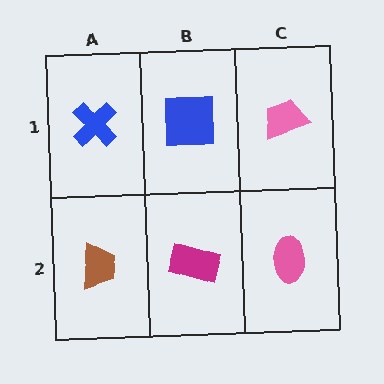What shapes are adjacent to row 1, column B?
A magenta rectangle (row 2, column B), a blue cross (row 1, column A), a pink trapezoid (row 1, column C).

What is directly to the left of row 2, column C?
A magenta rectangle.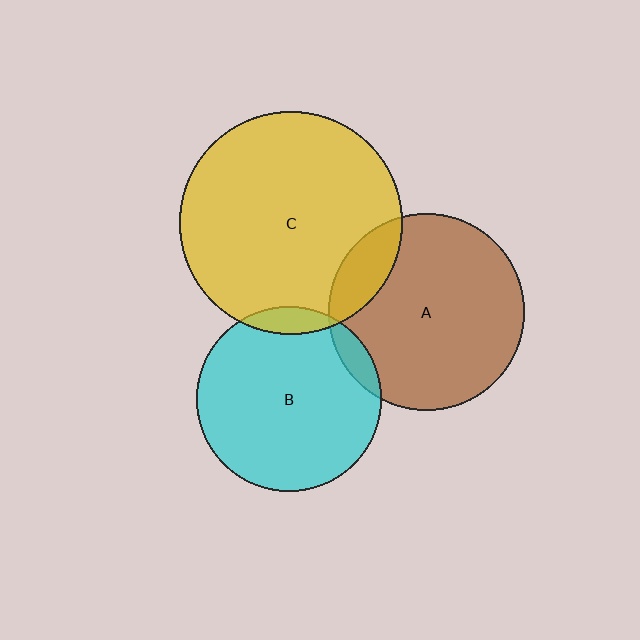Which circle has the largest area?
Circle C (yellow).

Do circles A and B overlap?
Yes.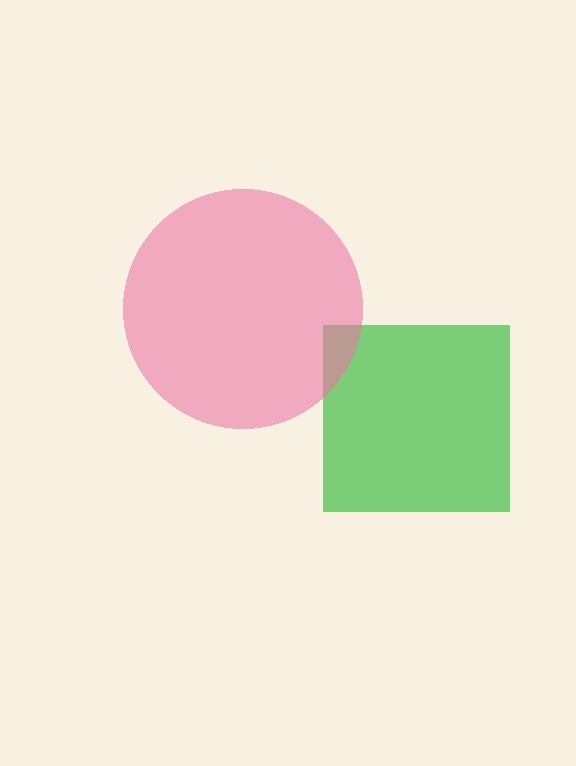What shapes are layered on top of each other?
The layered shapes are: a green square, a pink circle.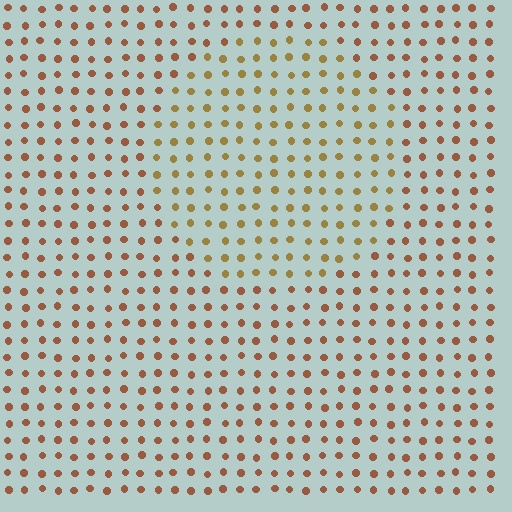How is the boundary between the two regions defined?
The boundary is defined purely by a slight shift in hue (about 29 degrees). Spacing, size, and orientation are identical on both sides.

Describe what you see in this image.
The image is filled with small brown elements in a uniform arrangement. A circle-shaped region is visible where the elements are tinted to a slightly different hue, forming a subtle color boundary.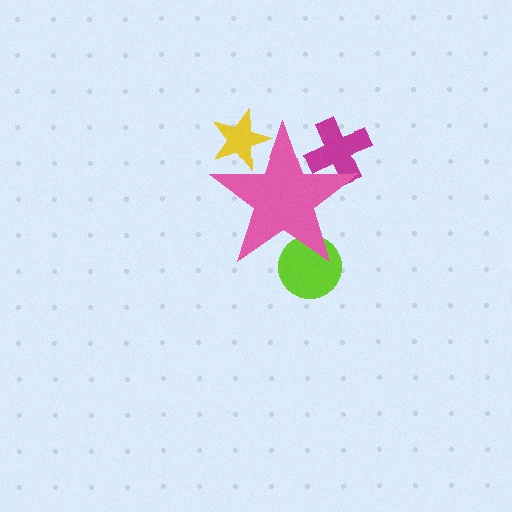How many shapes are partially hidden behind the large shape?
3 shapes are partially hidden.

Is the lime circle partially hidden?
Yes, the lime circle is partially hidden behind the pink star.